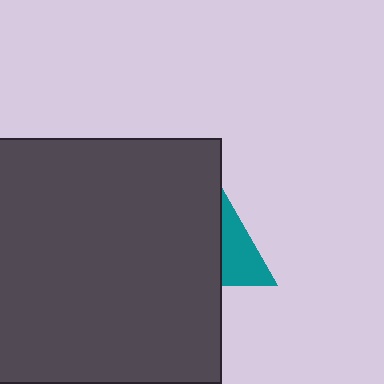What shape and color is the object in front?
The object in front is a dark gray square.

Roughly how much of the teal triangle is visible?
A small part of it is visible (roughly 38%).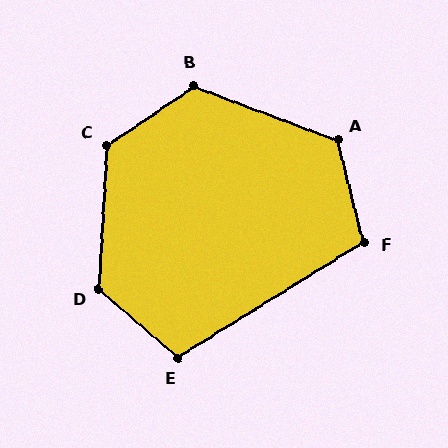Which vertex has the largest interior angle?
D, at approximately 128 degrees.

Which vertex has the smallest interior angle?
F, at approximately 107 degrees.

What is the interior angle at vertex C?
Approximately 127 degrees (obtuse).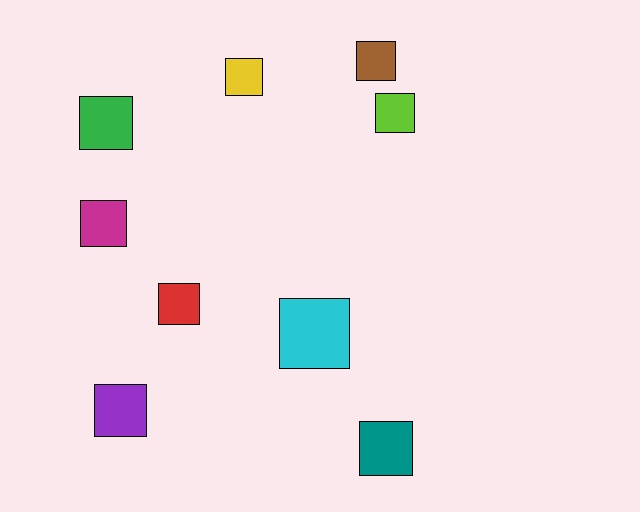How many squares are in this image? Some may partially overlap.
There are 9 squares.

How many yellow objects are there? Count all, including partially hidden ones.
There is 1 yellow object.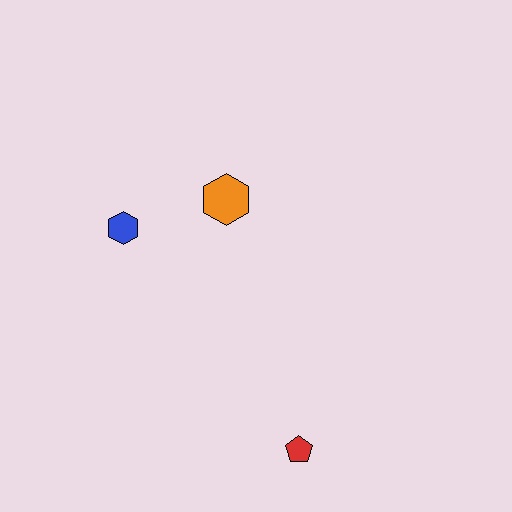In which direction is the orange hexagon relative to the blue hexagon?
The orange hexagon is to the right of the blue hexagon.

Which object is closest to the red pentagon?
The orange hexagon is closest to the red pentagon.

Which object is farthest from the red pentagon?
The blue hexagon is farthest from the red pentagon.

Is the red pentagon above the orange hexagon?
No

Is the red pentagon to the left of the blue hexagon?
No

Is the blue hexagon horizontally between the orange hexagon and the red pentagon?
No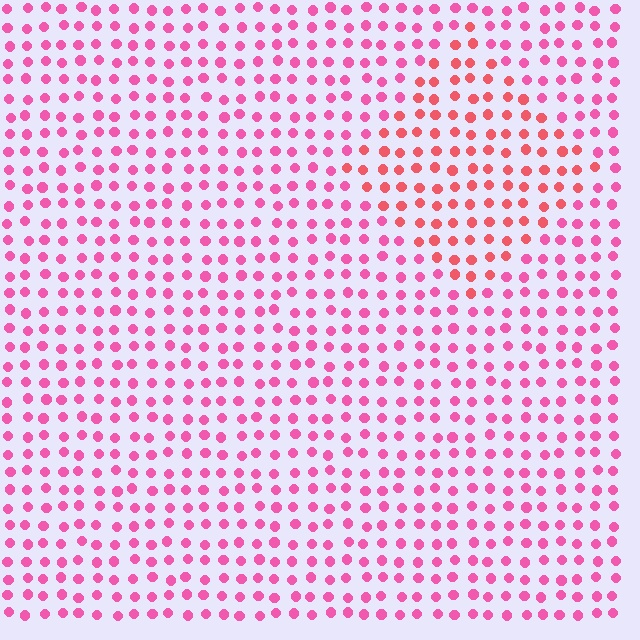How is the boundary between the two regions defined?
The boundary is defined purely by a slight shift in hue (about 28 degrees). Spacing, size, and orientation are identical on both sides.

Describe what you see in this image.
The image is filled with small pink elements in a uniform arrangement. A diamond-shaped region is visible where the elements are tinted to a slightly different hue, forming a subtle color boundary.